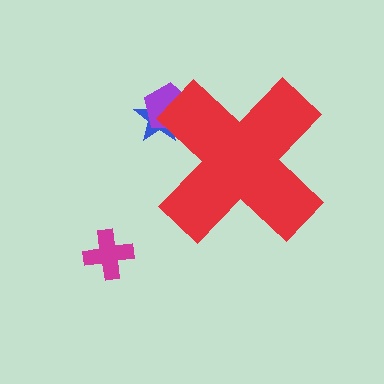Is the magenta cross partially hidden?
No, the magenta cross is fully visible.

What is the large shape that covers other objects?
A red cross.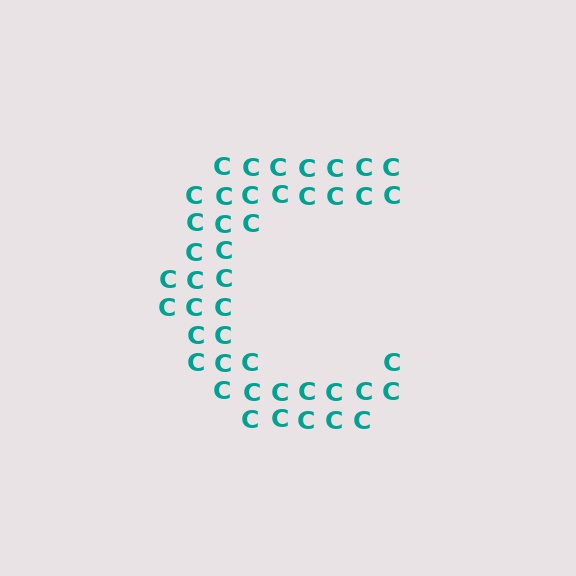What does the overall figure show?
The overall figure shows the letter C.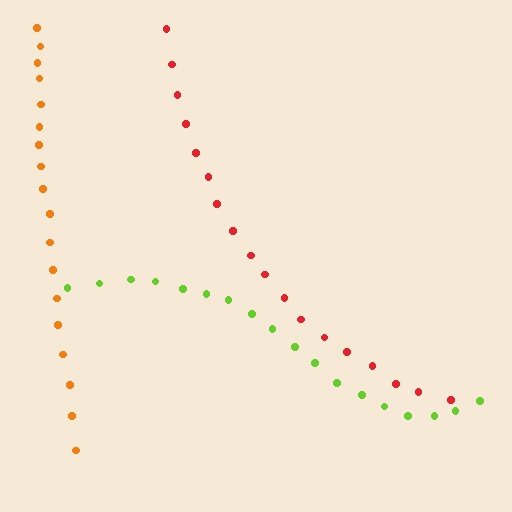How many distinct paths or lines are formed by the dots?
There are 3 distinct paths.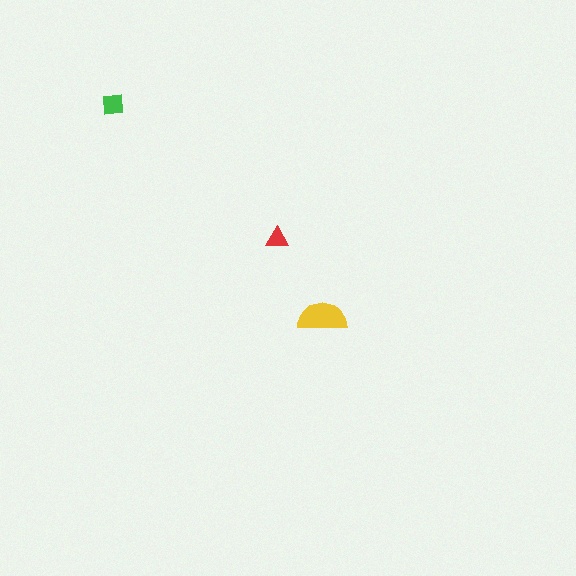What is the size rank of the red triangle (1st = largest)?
3rd.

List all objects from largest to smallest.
The yellow semicircle, the green square, the red triangle.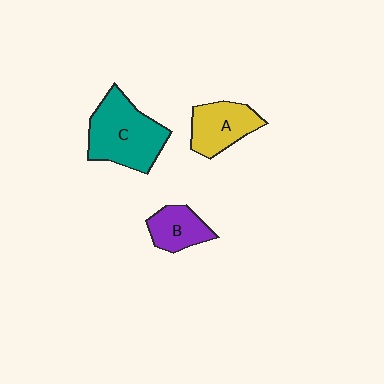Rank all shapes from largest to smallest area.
From largest to smallest: C (teal), A (yellow), B (purple).